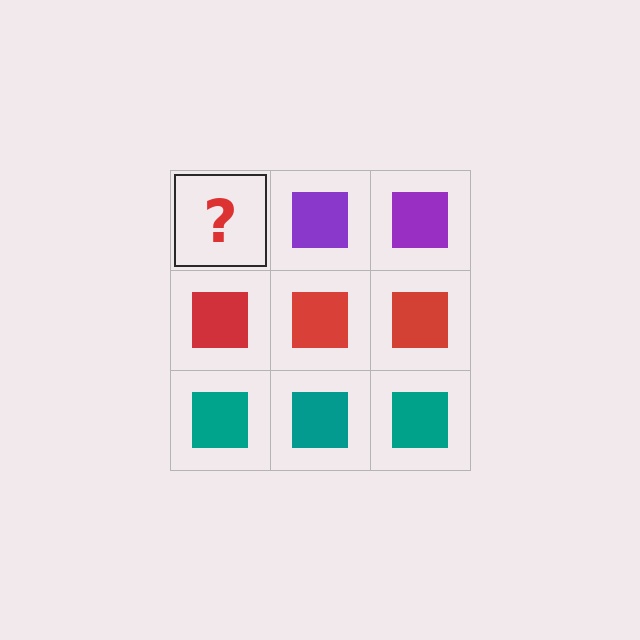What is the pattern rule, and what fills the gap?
The rule is that each row has a consistent color. The gap should be filled with a purple square.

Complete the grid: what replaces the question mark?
The question mark should be replaced with a purple square.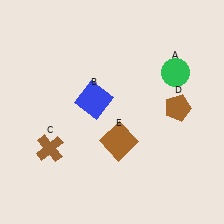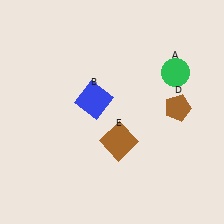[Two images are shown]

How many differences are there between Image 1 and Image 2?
There is 1 difference between the two images.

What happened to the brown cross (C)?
The brown cross (C) was removed in Image 2. It was in the bottom-left area of Image 1.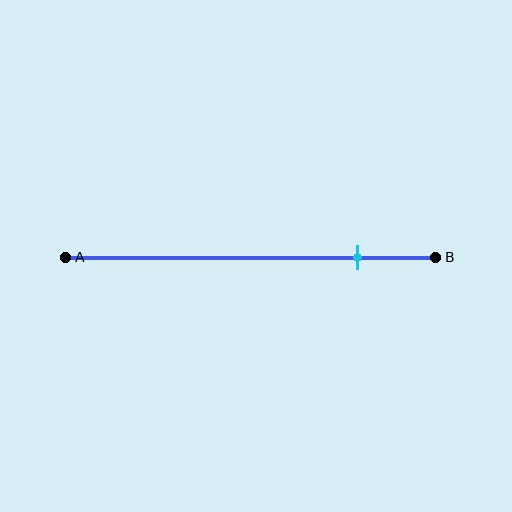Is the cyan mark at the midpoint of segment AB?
No, the mark is at about 80% from A, not at the 50% midpoint.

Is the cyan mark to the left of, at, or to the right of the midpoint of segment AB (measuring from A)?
The cyan mark is to the right of the midpoint of segment AB.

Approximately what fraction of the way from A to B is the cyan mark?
The cyan mark is approximately 80% of the way from A to B.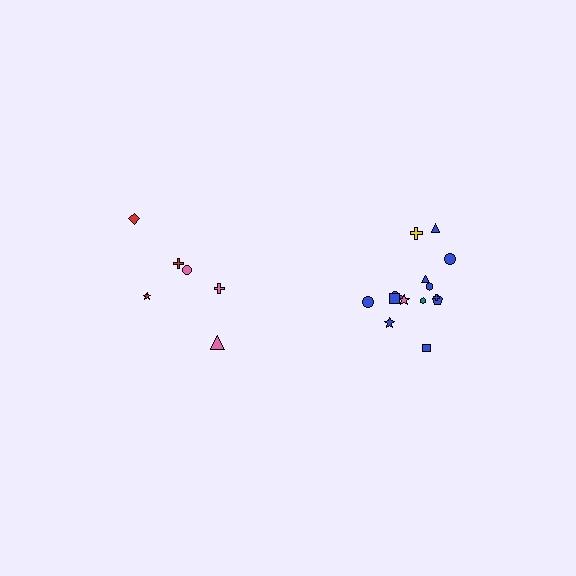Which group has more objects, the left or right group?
The right group.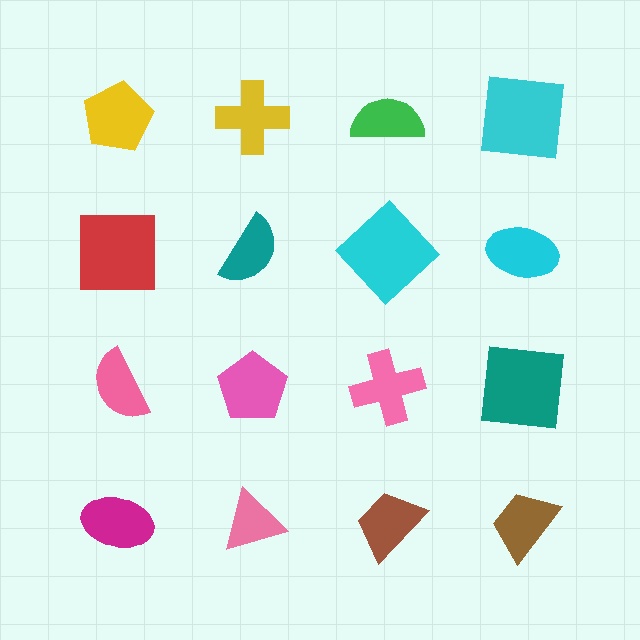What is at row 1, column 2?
A yellow cross.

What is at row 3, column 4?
A teal square.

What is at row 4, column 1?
A magenta ellipse.